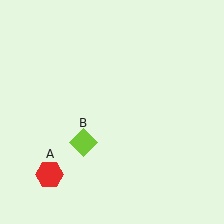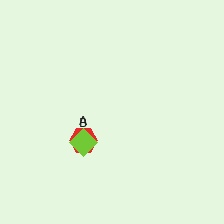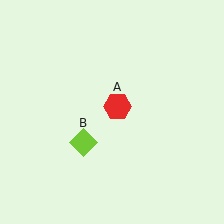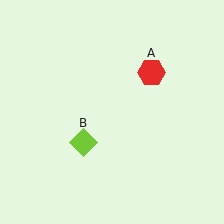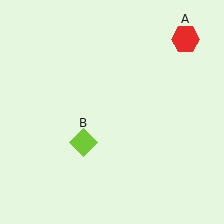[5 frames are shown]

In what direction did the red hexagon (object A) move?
The red hexagon (object A) moved up and to the right.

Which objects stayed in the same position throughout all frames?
Lime diamond (object B) remained stationary.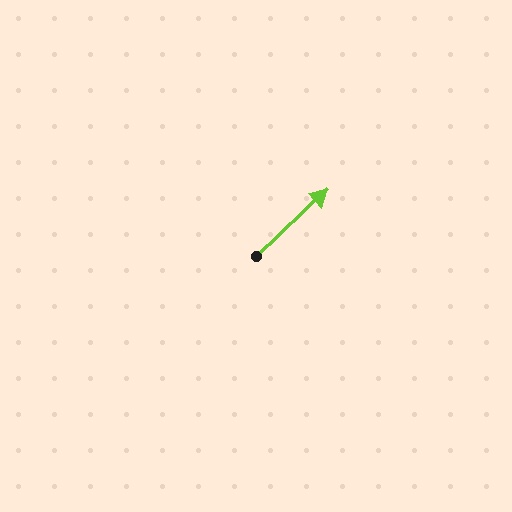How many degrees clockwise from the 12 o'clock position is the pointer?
Approximately 47 degrees.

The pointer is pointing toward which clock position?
Roughly 2 o'clock.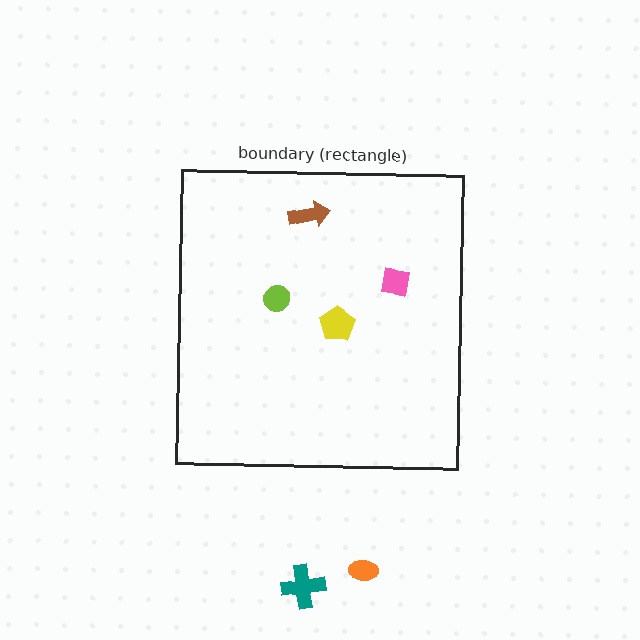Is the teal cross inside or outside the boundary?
Outside.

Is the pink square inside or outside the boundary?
Inside.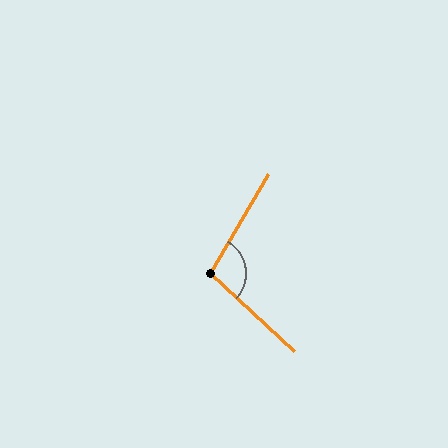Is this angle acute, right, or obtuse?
It is obtuse.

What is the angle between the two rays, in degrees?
Approximately 102 degrees.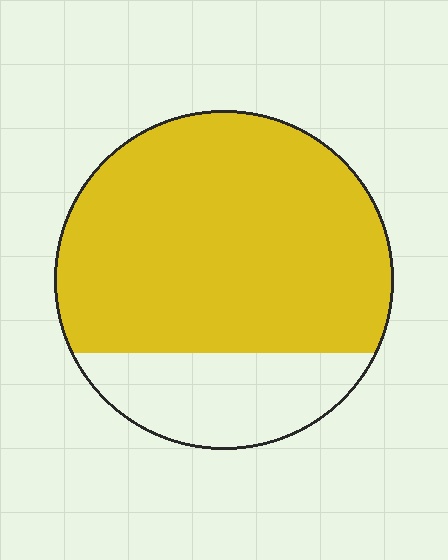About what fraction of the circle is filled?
About three quarters (3/4).